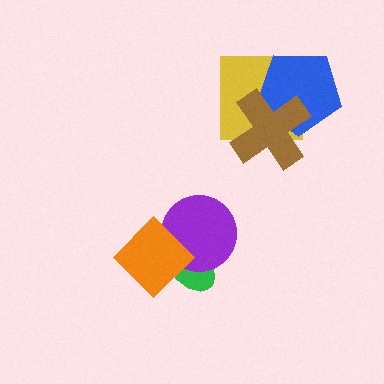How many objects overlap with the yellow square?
2 objects overlap with the yellow square.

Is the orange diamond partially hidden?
No, no other shape covers it.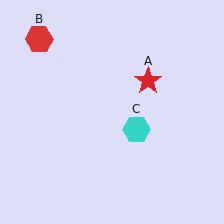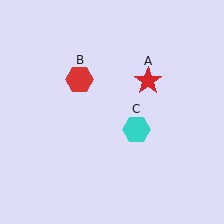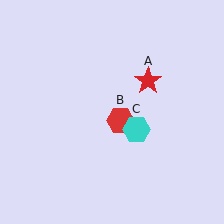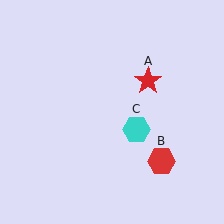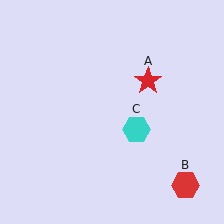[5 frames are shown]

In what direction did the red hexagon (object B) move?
The red hexagon (object B) moved down and to the right.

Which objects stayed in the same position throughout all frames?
Red star (object A) and cyan hexagon (object C) remained stationary.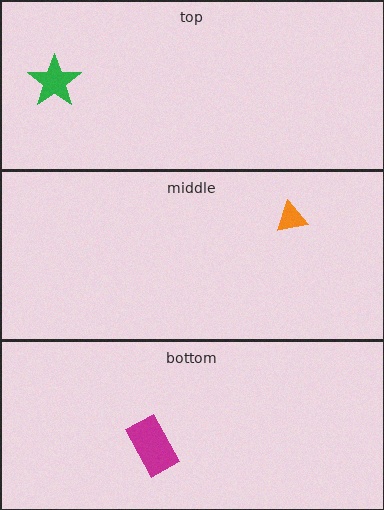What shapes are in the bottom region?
The magenta rectangle.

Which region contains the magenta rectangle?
The bottom region.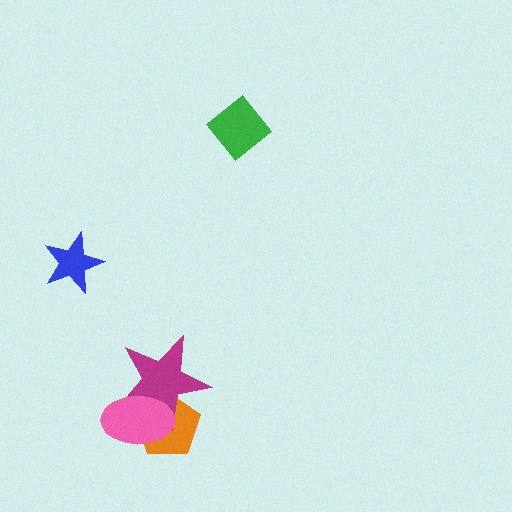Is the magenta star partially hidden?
Yes, it is partially covered by another shape.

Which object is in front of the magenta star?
The pink ellipse is in front of the magenta star.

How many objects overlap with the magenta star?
2 objects overlap with the magenta star.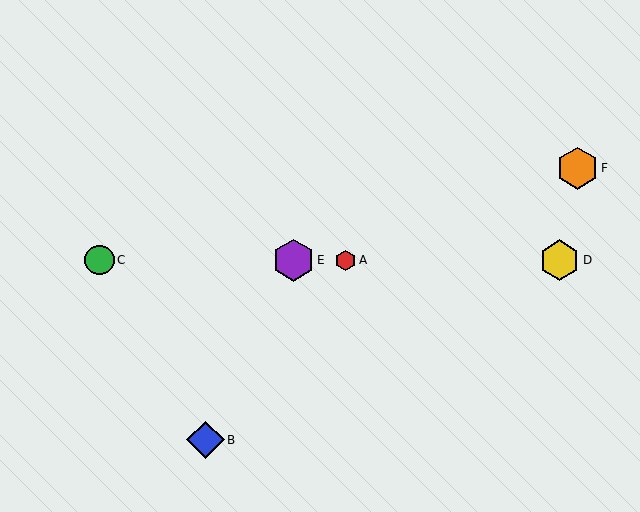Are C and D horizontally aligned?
Yes, both are at y≈260.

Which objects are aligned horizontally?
Objects A, C, D, E are aligned horizontally.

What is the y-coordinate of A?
Object A is at y≈260.